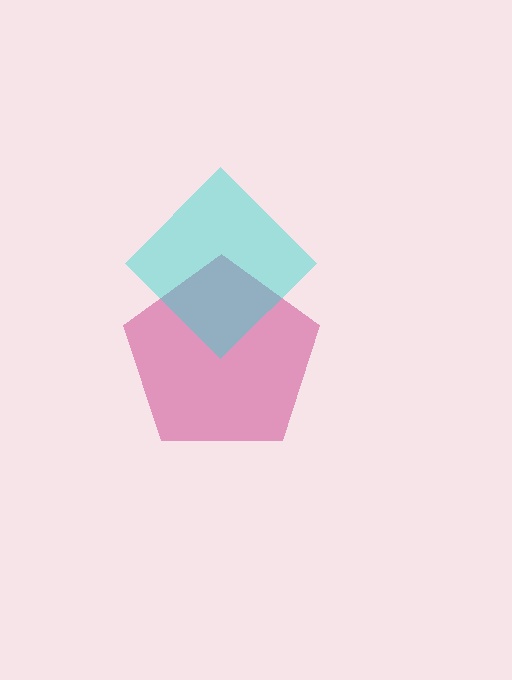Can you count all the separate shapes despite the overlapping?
Yes, there are 2 separate shapes.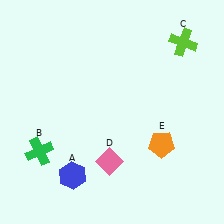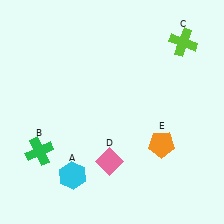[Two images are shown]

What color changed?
The hexagon (A) changed from blue in Image 1 to cyan in Image 2.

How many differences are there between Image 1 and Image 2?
There is 1 difference between the two images.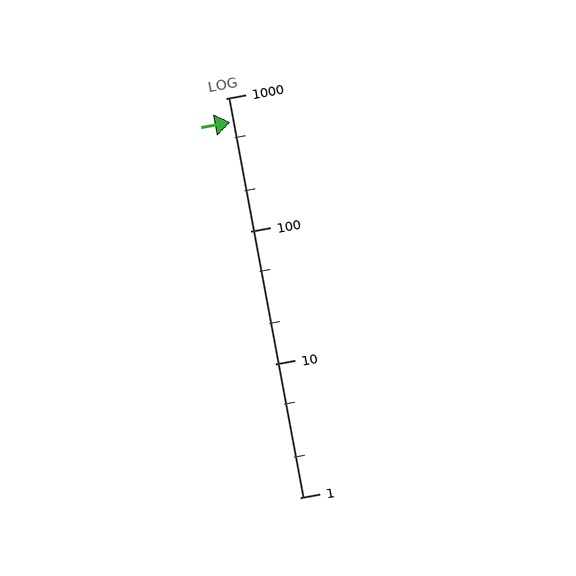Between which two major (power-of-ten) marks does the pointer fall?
The pointer is between 100 and 1000.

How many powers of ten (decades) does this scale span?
The scale spans 3 decades, from 1 to 1000.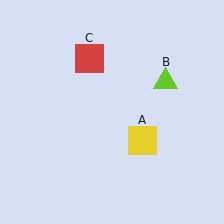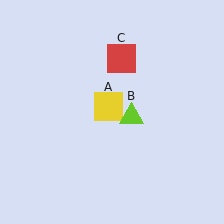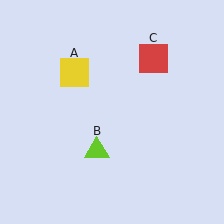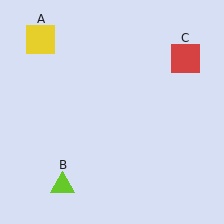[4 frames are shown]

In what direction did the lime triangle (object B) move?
The lime triangle (object B) moved down and to the left.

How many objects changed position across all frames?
3 objects changed position: yellow square (object A), lime triangle (object B), red square (object C).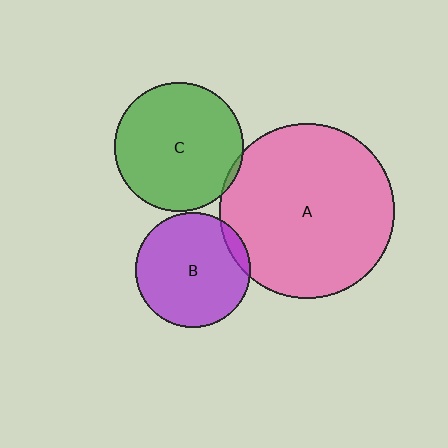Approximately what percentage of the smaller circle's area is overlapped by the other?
Approximately 5%.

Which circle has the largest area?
Circle A (pink).